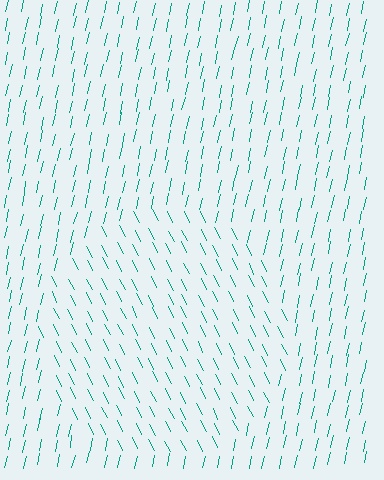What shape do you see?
I see a circle.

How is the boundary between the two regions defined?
The boundary is defined purely by a change in line orientation (approximately 39 degrees difference). All lines are the same color and thickness.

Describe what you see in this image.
The image is filled with small teal line segments. A circle region in the image has lines oriented differently from the surrounding lines, creating a visible texture boundary.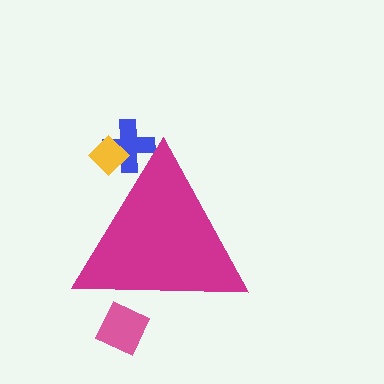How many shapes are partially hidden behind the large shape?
3 shapes are partially hidden.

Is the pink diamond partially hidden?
Yes, the pink diamond is partially hidden behind the magenta triangle.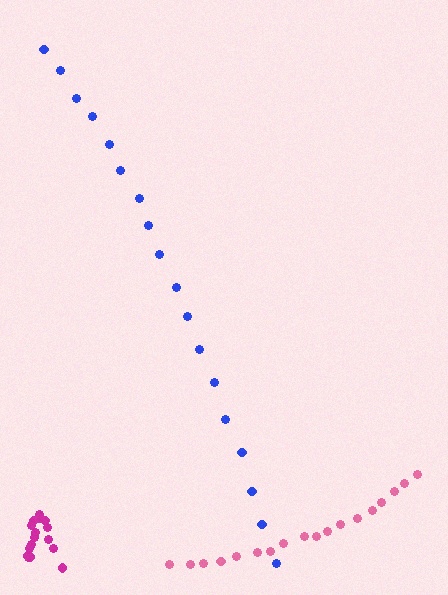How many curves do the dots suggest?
There are 3 distinct paths.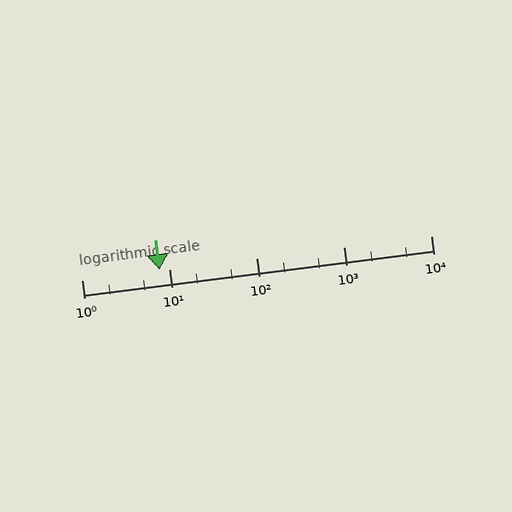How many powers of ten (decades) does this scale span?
The scale spans 4 decades, from 1 to 10000.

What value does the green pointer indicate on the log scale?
The pointer indicates approximately 7.8.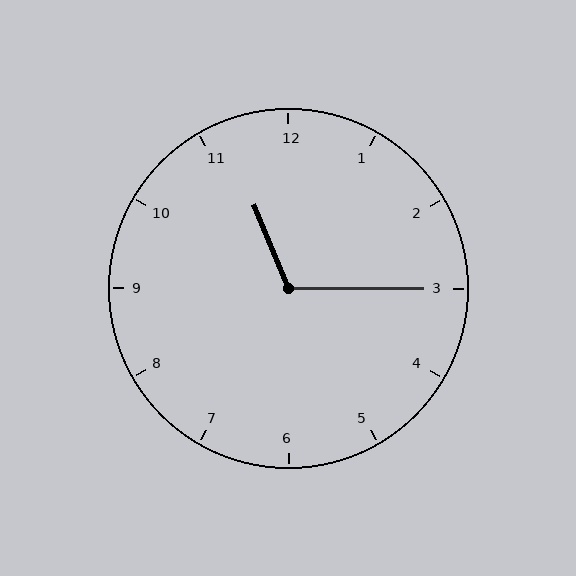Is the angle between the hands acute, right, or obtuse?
It is obtuse.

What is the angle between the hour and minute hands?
Approximately 112 degrees.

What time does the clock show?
11:15.